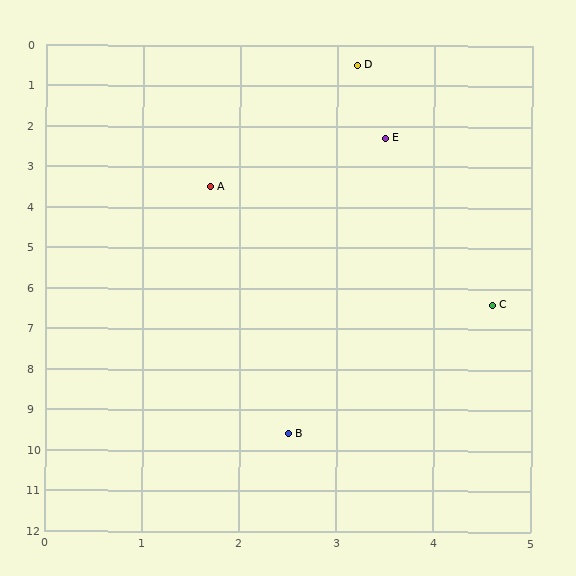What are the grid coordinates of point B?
Point B is at approximately (2.5, 9.6).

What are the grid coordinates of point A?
Point A is at approximately (1.7, 3.5).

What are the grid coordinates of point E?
Point E is at approximately (3.5, 2.3).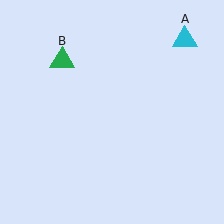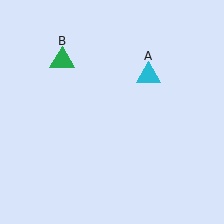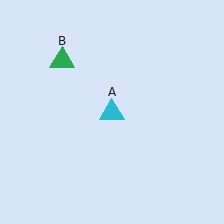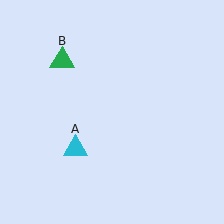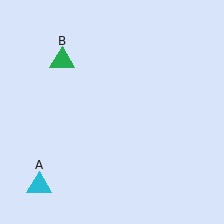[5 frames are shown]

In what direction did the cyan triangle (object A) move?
The cyan triangle (object A) moved down and to the left.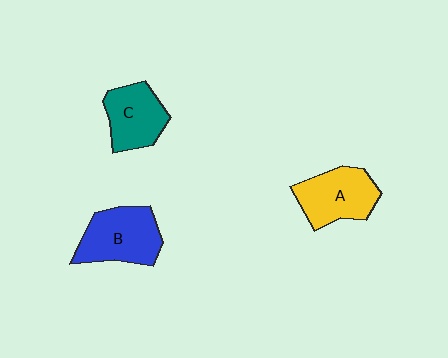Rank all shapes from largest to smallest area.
From largest to smallest: B (blue), A (yellow), C (teal).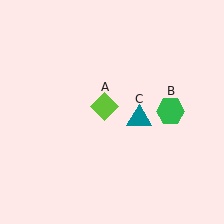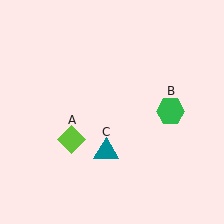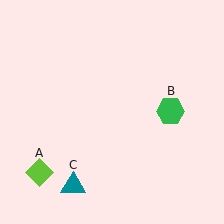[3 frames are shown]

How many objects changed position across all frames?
2 objects changed position: lime diamond (object A), teal triangle (object C).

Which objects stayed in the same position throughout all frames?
Green hexagon (object B) remained stationary.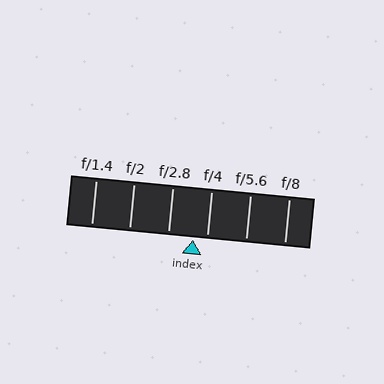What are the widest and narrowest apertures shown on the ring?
The widest aperture shown is f/1.4 and the narrowest is f/8.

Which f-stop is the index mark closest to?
The index mark is closest to f/4.